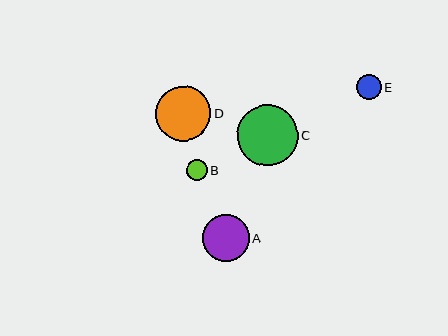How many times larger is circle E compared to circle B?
Circle E is approximately 1.2 times the size of circle B.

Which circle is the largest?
Circle C is the largest with a size of approximately 60 pixels.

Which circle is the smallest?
Circle B is the smallest with a size of approximately 21 pixels.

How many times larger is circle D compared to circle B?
Circle D is approximately 2.7 times the size of circle B.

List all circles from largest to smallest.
From largest to smallest: C, D, A, E, B.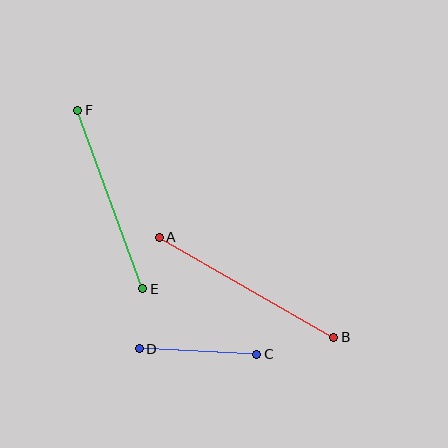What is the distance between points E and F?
The distance is approximately 190 pixels.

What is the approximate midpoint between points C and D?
The midpoint is at approximately (198, 351) pixels.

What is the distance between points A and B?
The distance is approximately 201 pixels.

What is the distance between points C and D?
The distance is approximately 118 pixels.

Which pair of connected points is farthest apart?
Points A and B are farthest apart.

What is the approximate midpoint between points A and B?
The midpoint is at approximately (247, 287) pixels.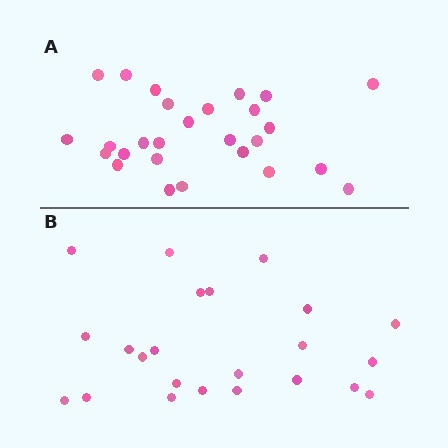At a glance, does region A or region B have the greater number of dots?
Region A (the top region) has more dots.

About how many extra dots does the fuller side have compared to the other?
Region A has about 4 more dots than region B.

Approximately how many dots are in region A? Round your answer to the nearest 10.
About 30 dots. (The exact count is 27, which rounds to 30.)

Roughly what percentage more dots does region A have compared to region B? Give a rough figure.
About 15% more.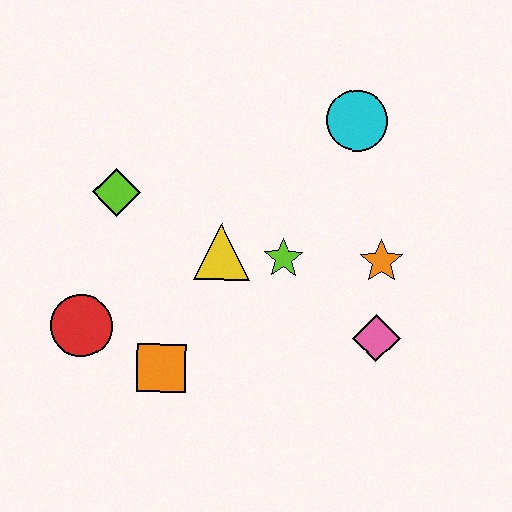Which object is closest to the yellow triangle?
The lime star is closest to the yellow triangle.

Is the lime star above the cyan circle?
No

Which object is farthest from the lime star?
The red circle is farthest from the lime star.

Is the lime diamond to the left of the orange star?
Yes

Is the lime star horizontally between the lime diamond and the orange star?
Yes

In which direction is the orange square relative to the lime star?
The orange square is to the left of the lime star.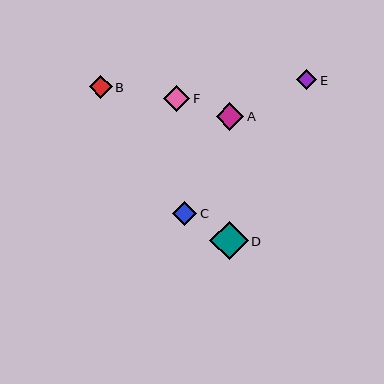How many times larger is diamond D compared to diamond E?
Diamond D is approximately 1.9 times the size of diamond E.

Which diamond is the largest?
Diamond D is the largest with a size of approximately 38 pixels.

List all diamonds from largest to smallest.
From largest to smallest: D, A, F, C, B, E.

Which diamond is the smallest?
Diamond E is the smallest with a size of approximately 20 pixels.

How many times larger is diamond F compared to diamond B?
Diamond F is approximately 1.2 times the size of diamond B.